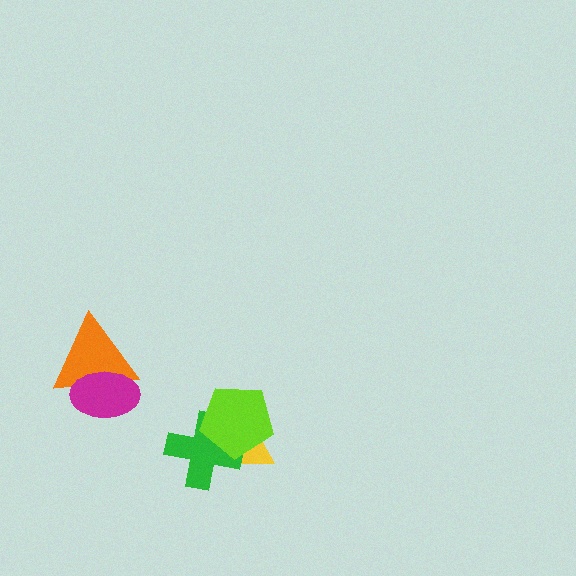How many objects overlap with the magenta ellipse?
1 object overlaps with the magenta ellipse.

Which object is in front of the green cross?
The lime pentagon is in front of the green cross.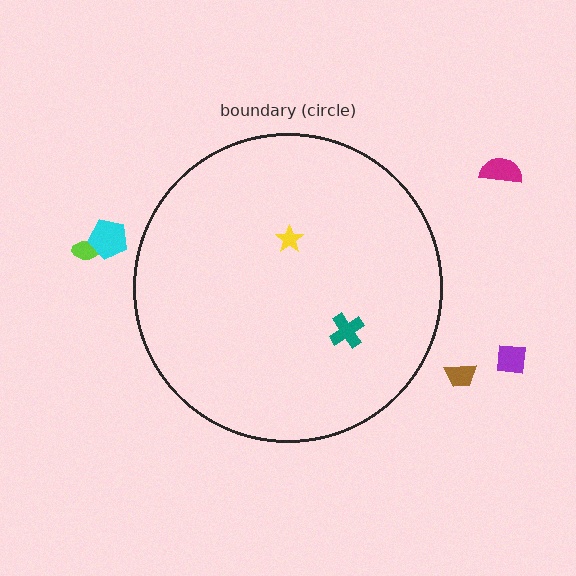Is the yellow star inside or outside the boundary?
Inside.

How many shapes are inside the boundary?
2 inside, 5 outside.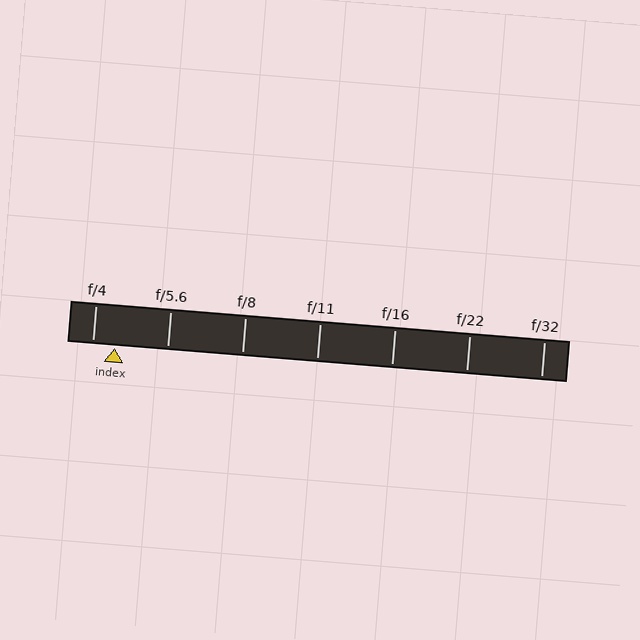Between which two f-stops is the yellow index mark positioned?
The index mark is between f/4 and f/5.6.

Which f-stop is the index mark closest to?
The index mark is closest to f/4.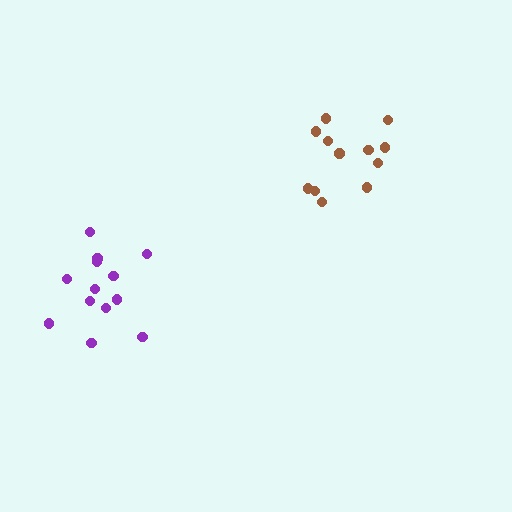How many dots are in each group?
Group 1: 13 dots, Group 2: 12 dots (25 total).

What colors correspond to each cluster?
The clusters are colored: purple, brown.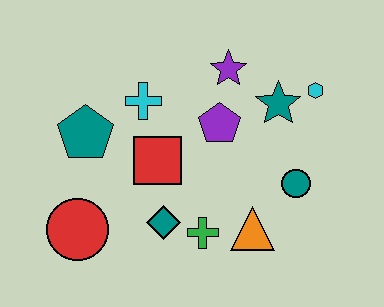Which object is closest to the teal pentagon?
The cyan cross is closest to the teal pentagon.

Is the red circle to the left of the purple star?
Yes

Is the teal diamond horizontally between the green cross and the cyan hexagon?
No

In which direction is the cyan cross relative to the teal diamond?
The cyan cross is above the teal diamond.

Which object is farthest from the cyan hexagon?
The red circle is farthest from the cyan hexagon.